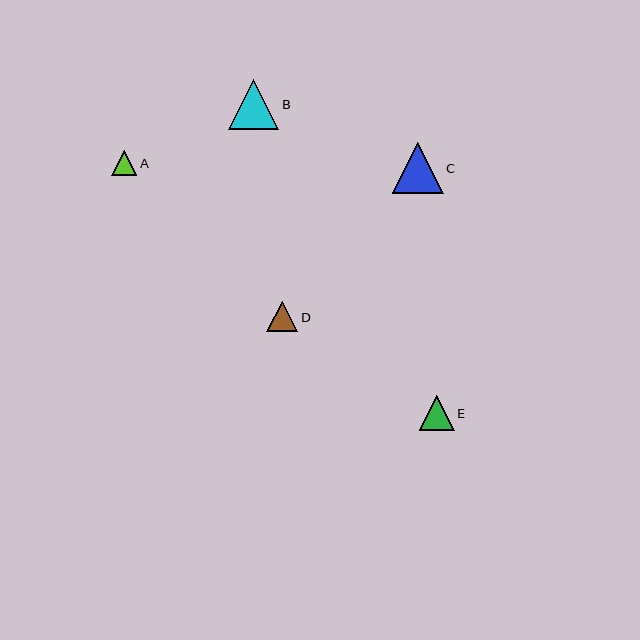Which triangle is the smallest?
Triangle A is the smallest with a size of approximately 25 pixels.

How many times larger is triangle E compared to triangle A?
Triangle E is approximately 1.4 times the size of triangle A.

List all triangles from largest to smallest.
From largest to smallest: C, B, E, D, A.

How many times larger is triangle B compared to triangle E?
Triangle B is approximately 1.4 times the size of triangle E.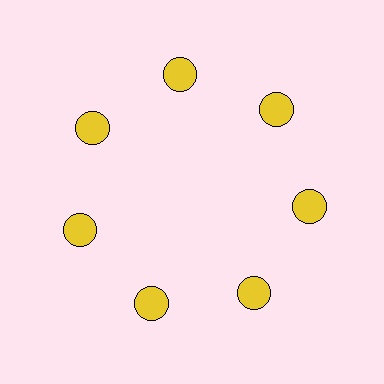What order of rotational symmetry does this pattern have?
This pattern has 7-fold rotational symmetry.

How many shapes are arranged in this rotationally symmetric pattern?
There are 7 shapes, arranged in 7 groups of 1.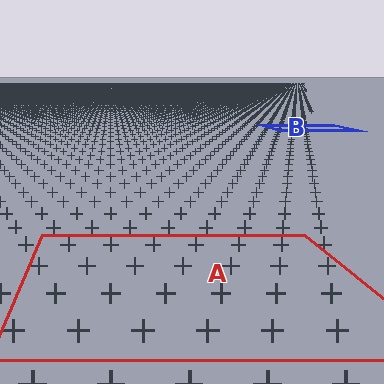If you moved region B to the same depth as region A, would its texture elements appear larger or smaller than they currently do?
They would appear larger. At a closer depth, the same texture elements are projected at a bigger on-screen size.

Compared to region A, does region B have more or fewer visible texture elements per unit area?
Region B has more texture elements per unit area — they are packed more densely because it is farther away.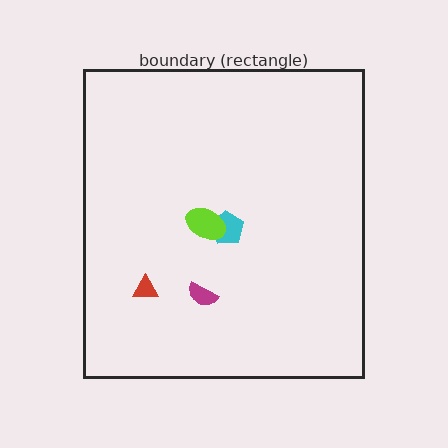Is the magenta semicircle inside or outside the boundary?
Inside.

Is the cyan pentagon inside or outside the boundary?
Inside.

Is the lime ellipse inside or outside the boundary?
Inside.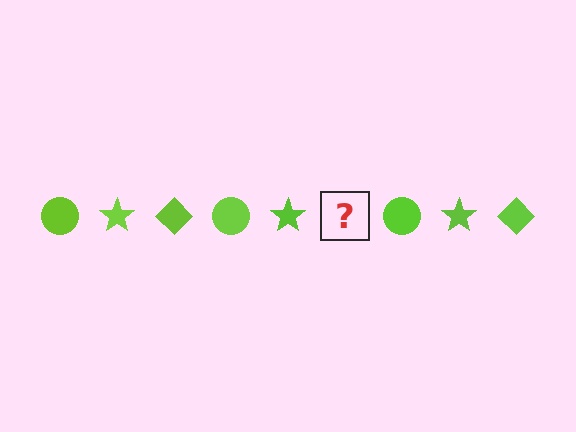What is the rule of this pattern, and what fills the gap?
The rule is that the pattern cycles through circle, star, diamond shapes in lime. The gap should be filled with a lime diamond.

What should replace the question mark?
The question mark should be replaced with a lime diamond.